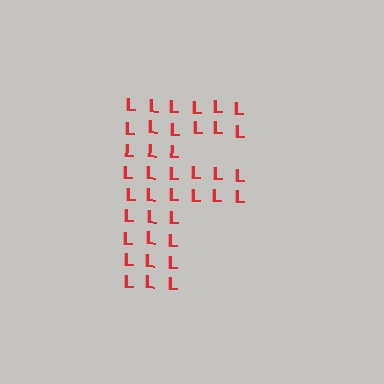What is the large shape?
The large shape is the letter F.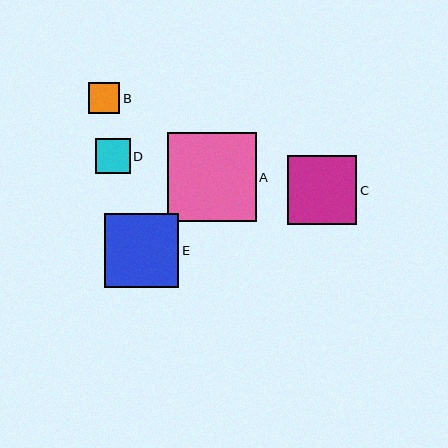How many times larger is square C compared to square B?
Square C is approximately 2.2 times the size of square B.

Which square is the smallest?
Square B is the smallest with a size of approximately 31 pixels.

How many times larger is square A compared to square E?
Square A is approximately 1.2 times the size of square E.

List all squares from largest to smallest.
From largest to smallest: A, E, C, D, B.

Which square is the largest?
Square A is the largest with a size of approximately 89 pixels.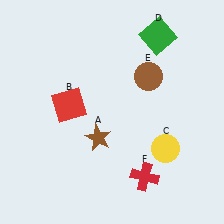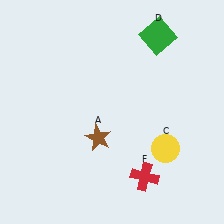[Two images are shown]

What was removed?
The brown circle (E), the red square (B) were removed in Image 2.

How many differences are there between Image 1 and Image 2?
There are 2 differences between the two images.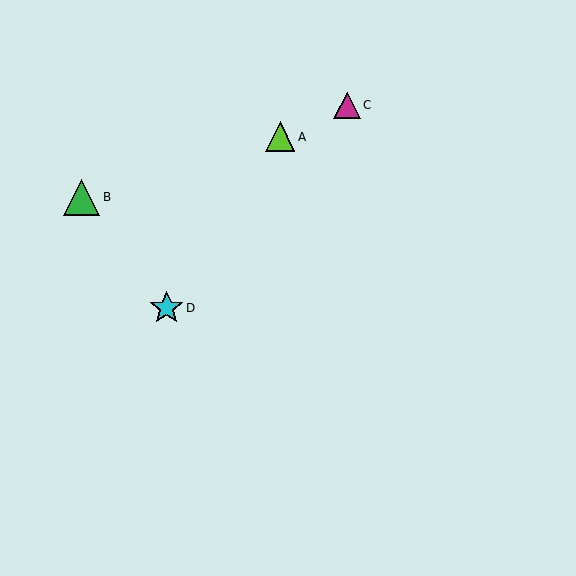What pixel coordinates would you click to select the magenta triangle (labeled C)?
Click at (347, 105) to select the magenta triangle C.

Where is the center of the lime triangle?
The center of the lime triangle is at (280, 137).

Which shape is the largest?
The green triangle (labeled B) is the largest.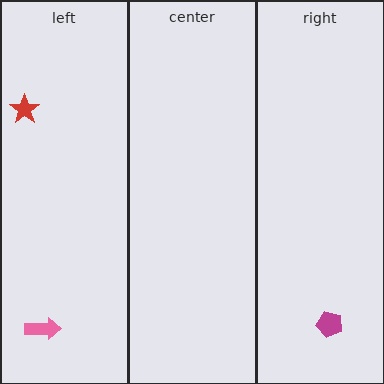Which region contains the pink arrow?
The left region.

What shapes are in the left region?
The pink arrow, the red star.